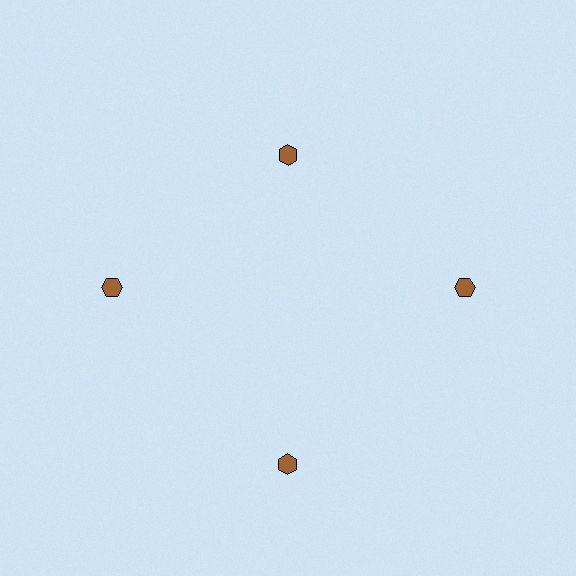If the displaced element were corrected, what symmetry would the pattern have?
It would have 4-fold rotational symmetry — the pattern would map onto itself every 90 degrees.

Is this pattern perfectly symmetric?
No. The 4 brown hexagons are arranged in a ring, but one element near the 12 o'clock position is pulled inward toward the center, breaking the 4-fold rotational symmetry.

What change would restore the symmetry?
The symmetry would be restored by moving it outward, back onto the ring so that all 4 hexagons sit at equal angles and equal distance from the center.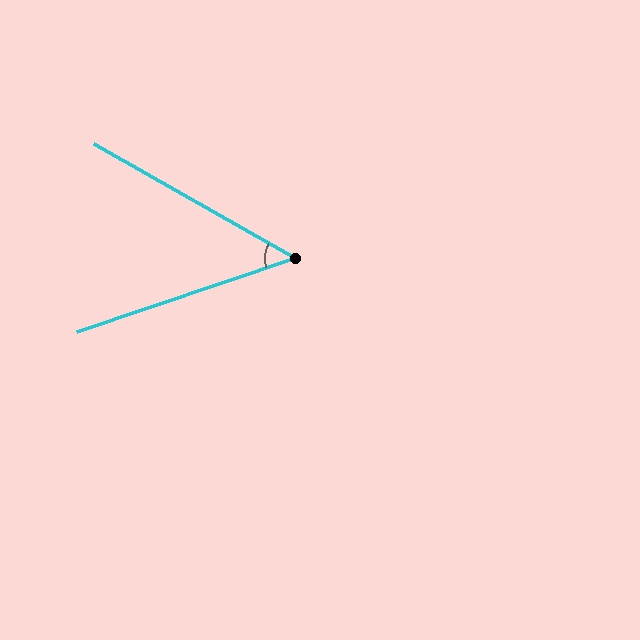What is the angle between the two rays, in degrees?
Approximately 48 degrees.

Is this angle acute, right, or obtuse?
It is acute.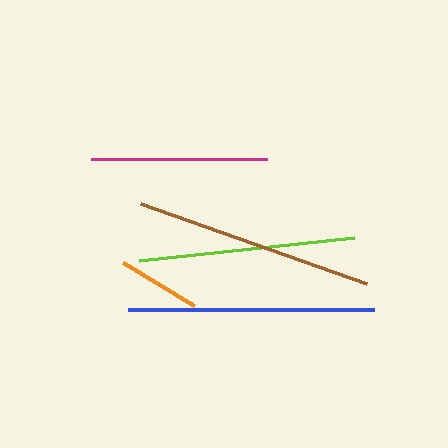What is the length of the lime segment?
The lime segment is approximately 217 pixels long.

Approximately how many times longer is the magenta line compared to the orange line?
The magenta line is approximately 2.1 times the length of the orange line.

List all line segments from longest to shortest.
From longest to shortest: blue, brown, lime, magenta, orange.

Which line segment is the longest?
The blue line is the longest at approximately 246 pixels.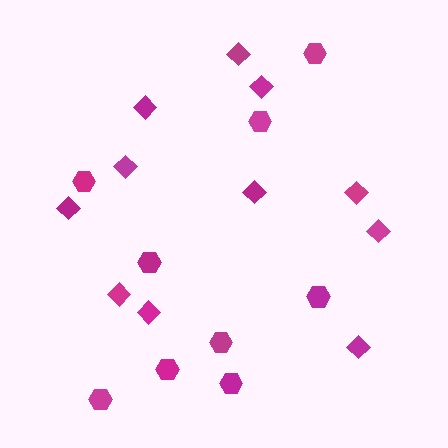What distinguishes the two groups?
There are 2 groups: one group of hexagons (9) and one group of diamonds (11).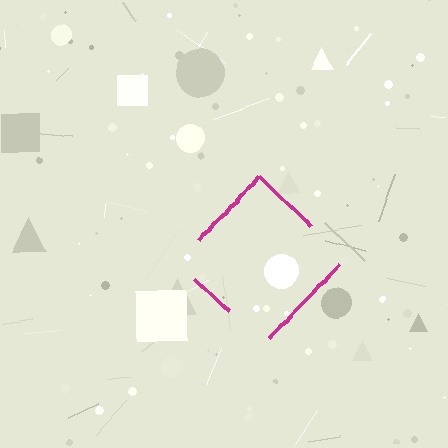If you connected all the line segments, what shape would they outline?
They would outline a diamond.